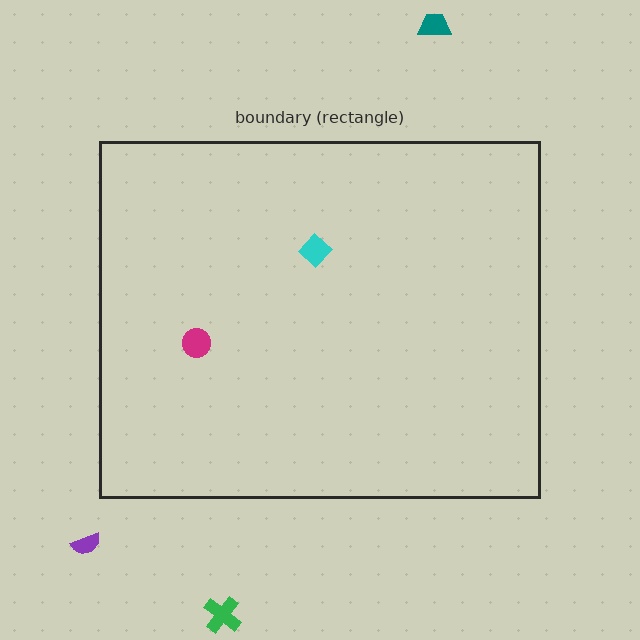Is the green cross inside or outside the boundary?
Outside.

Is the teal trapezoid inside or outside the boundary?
Outside.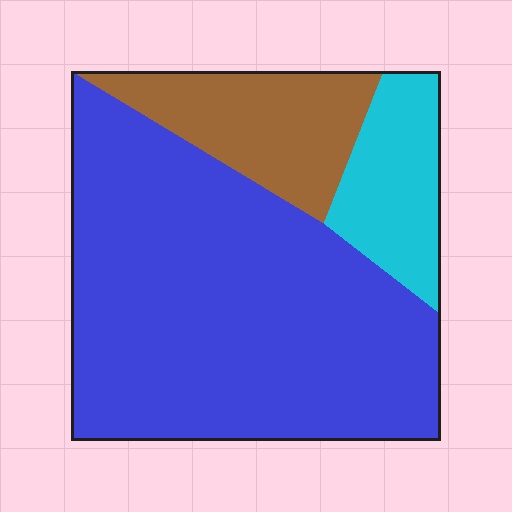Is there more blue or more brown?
Blue.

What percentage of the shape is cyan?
Cyan takes up less than a sixth of the shape.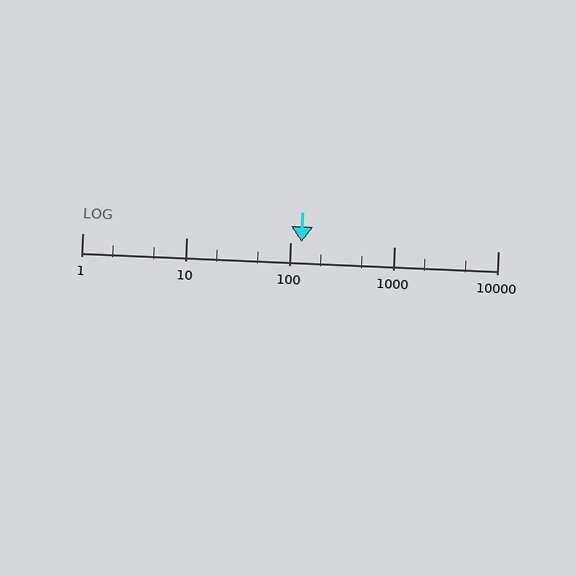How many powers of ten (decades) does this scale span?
The scale spans 4 decades, from 1 to 10000.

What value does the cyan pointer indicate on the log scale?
The pointer indicates approximately 130.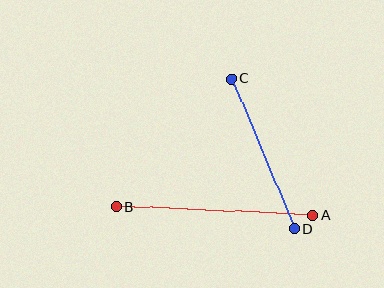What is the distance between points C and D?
The distance is approximately 162 pixels.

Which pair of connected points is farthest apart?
Points A and B are farthest apart.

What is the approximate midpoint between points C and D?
The midpoint is at approximately (263, 154) pixels.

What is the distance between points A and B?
The distance is approximately 197 pixels.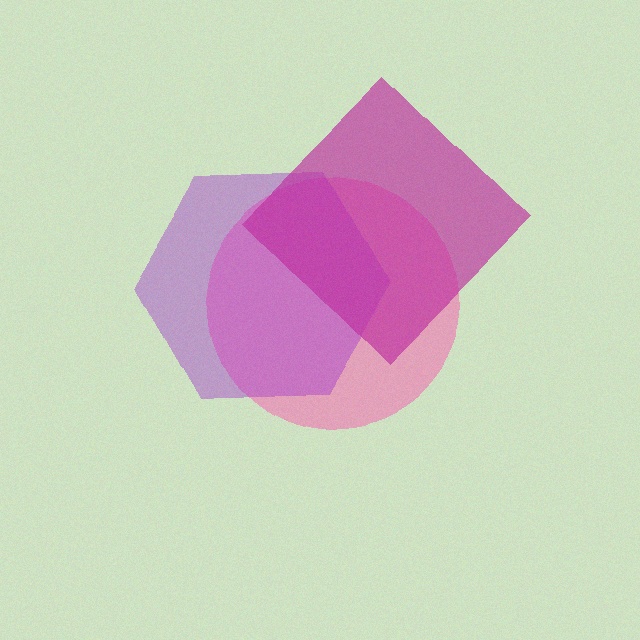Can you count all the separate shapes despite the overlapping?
Yes, there are 3 separate shapes.